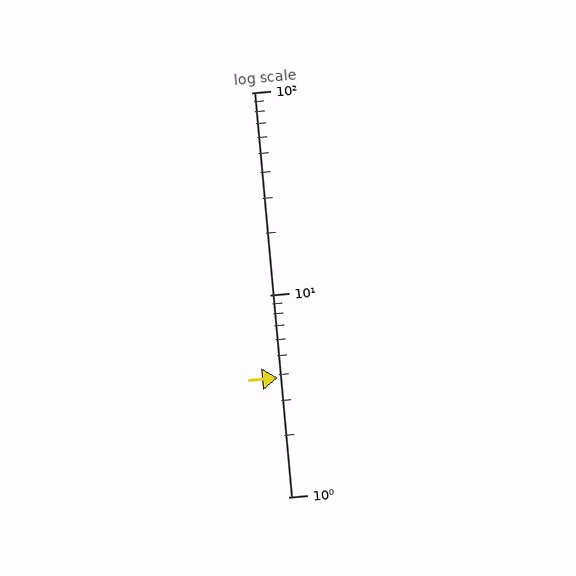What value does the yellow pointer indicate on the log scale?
The pointer indicates approximately 3.9.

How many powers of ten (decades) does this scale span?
The scale spans 2 decades, from 1 to 100.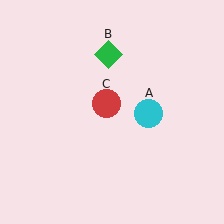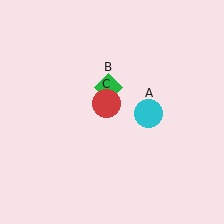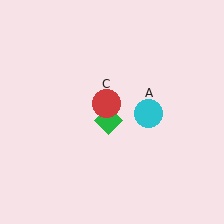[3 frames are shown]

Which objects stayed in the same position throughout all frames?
Cyan circle (object A) and red circle (object C) remained stationary.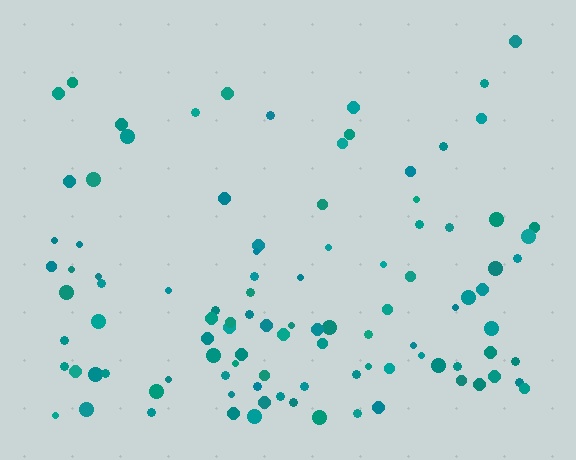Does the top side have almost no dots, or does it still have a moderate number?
Still a moderate number, just noticeably fewer than the bottom.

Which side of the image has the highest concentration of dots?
The bottom.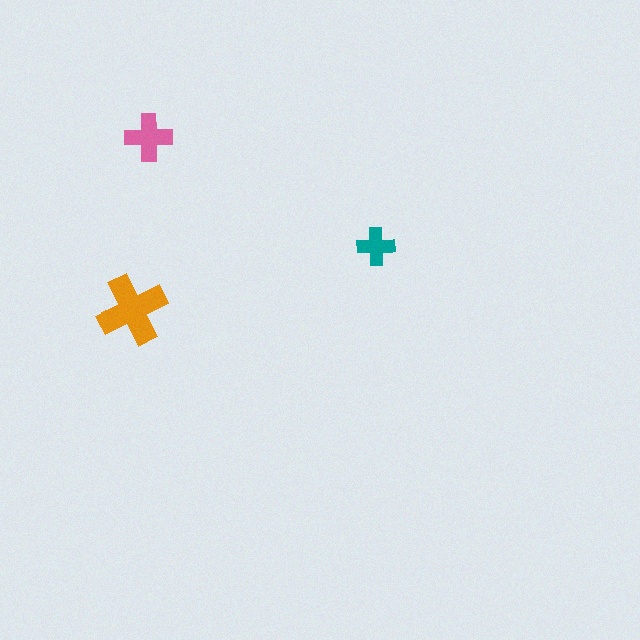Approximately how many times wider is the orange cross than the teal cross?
About 2 times wider.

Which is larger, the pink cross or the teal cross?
The pink one.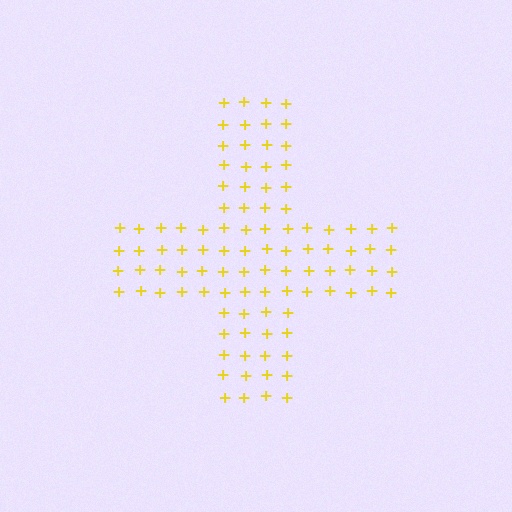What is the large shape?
The large shape is a cross.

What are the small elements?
The small elements are plus signs.